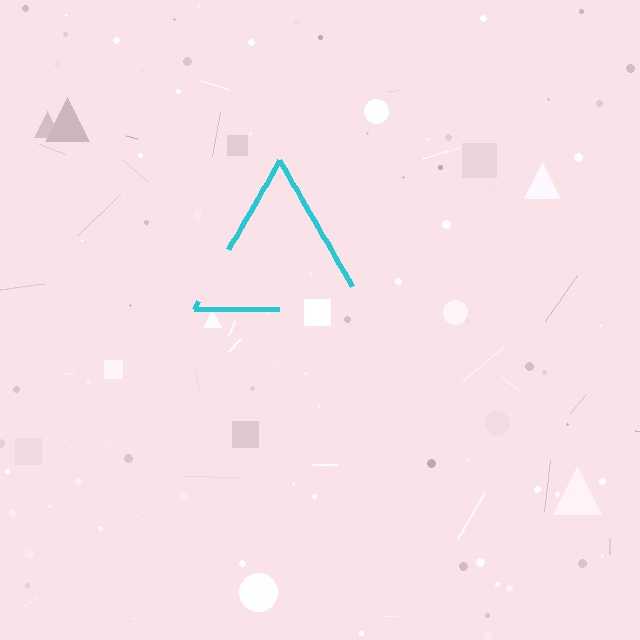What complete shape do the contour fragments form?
The contour fragments form a triangle.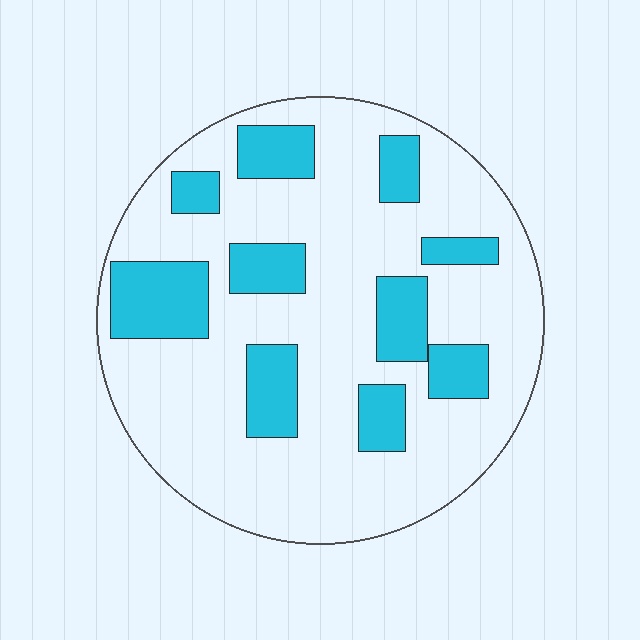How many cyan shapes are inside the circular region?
10.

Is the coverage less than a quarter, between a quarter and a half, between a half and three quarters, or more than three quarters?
Less than a quarter.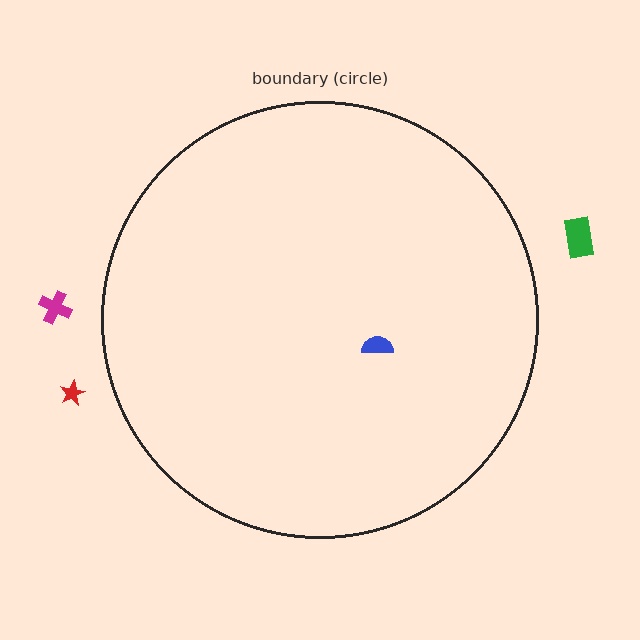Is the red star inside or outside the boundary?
Outside.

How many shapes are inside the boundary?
1 inside, 3 outside.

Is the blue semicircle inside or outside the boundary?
Inside.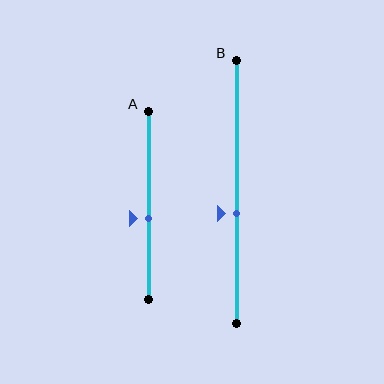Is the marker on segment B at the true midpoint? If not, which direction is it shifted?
No, the marker on segment B is shifted downward by about 8% of the segment length.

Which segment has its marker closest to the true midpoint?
Segment A has its marker closest to the true midpoint.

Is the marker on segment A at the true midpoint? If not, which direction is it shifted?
No, the marker on segment A is shifted downward by about 7% of the segment length.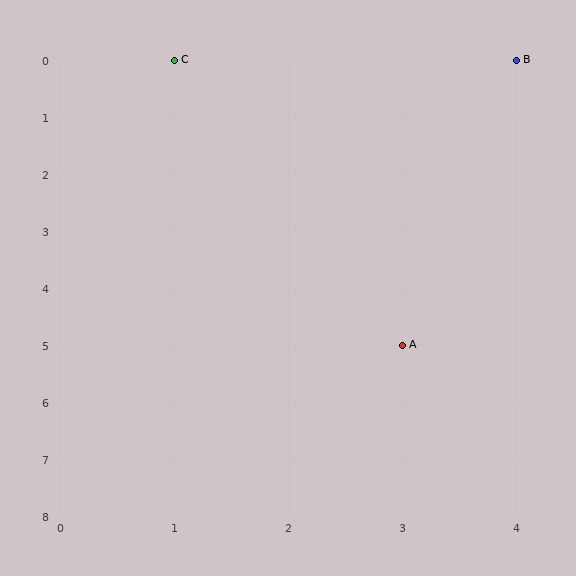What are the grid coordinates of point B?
Point B is at grid coordinates (4, 0).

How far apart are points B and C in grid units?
Points B and C are 3 columns apart.